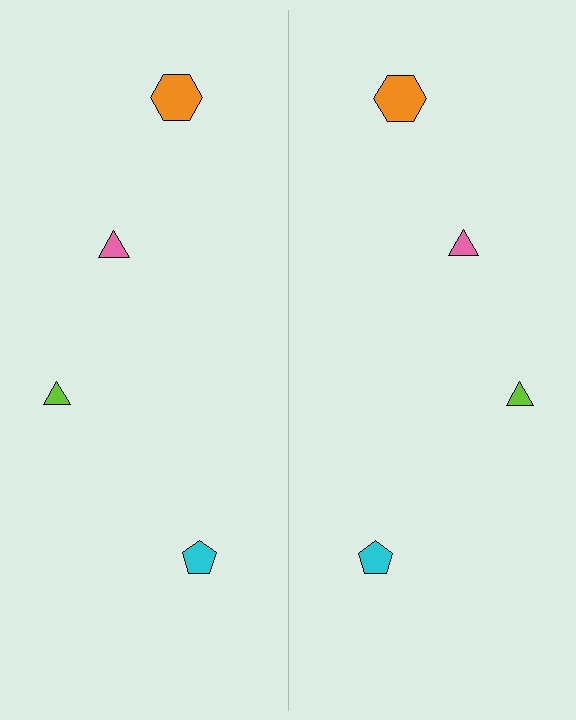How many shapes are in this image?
There are 8 shapes in this image.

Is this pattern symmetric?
Yes, this pattern has bilateral (reflection) symmetry.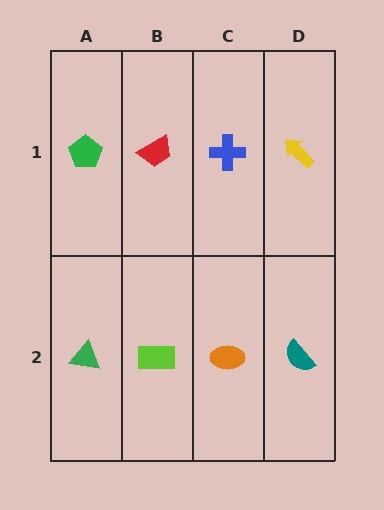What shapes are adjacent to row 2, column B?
A red trapezoid (row 1, column B), a green triangle (row 2, column A), an orange ellipse (row 2, column C).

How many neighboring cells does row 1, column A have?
2.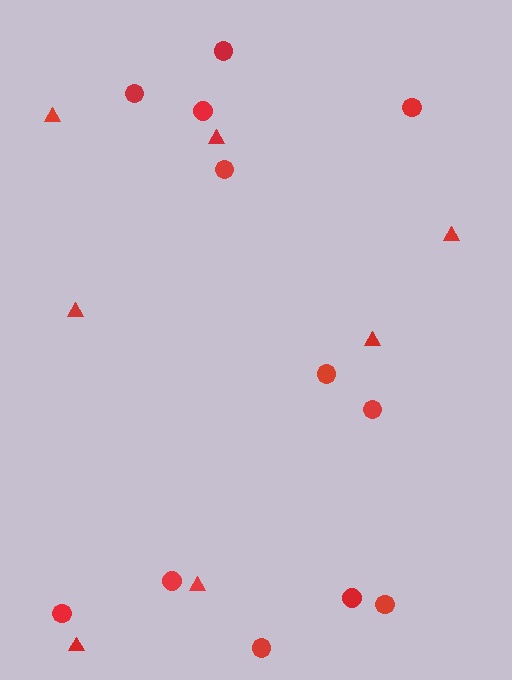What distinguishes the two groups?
There are 2 groups: one group of triangles (7) and one group of circles (12).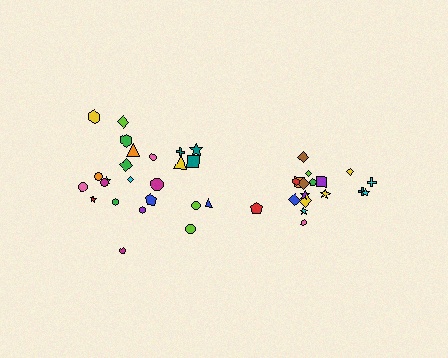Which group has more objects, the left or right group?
The left group.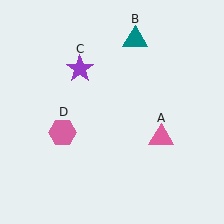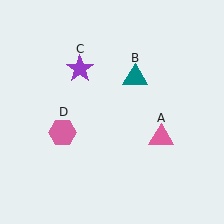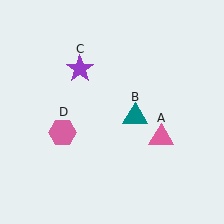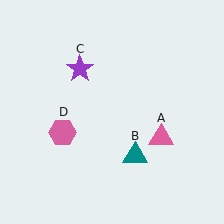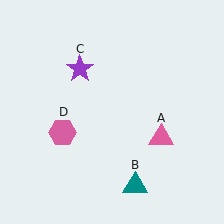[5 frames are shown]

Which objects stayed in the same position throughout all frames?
Pink triangle (object A) and purple star (object C) and pink hexagon (object D) remained stationary.